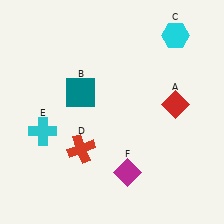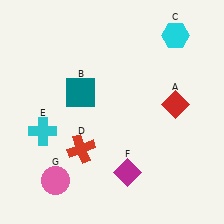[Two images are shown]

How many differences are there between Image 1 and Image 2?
There is 1 difference between the two images.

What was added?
A pink circle (G) was added in Image 2.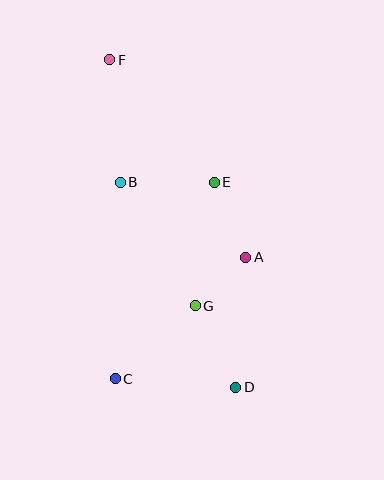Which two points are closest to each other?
Points A and G are closest to each other.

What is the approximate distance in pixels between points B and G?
The distance between B and G is approximately 144 pixels.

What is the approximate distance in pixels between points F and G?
The distance between F and G is approximately 260 pixels.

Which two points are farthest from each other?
Points D and F are farthest from each other.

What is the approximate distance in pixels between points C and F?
The distance between C and F is approximately 319 pixels.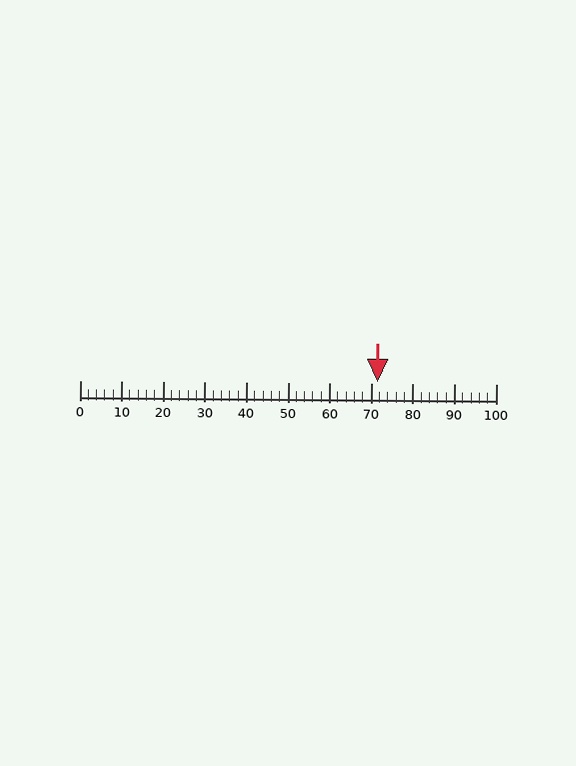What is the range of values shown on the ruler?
The ruler shows values from 0 to 100.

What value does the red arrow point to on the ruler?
The red arrow points to approximately 72.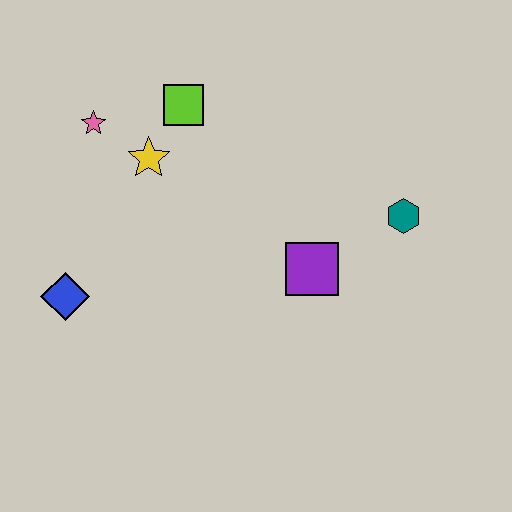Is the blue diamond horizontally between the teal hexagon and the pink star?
No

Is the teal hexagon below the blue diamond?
No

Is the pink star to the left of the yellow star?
Yes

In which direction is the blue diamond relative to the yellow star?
The blue diamond is below the yellow star.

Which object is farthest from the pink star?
The teal hexagon is farthest from the pink star.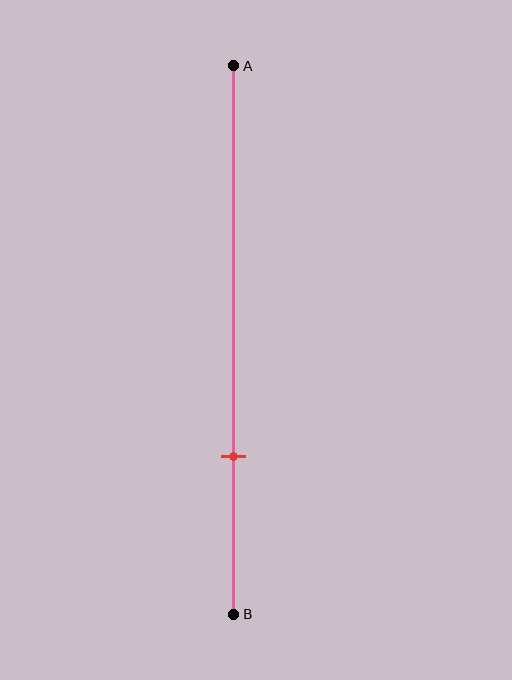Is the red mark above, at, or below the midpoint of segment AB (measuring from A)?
The red mark is below the midpoint of segment AB.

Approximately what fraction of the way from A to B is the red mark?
The red mark is approximately 70% of the way from A to B.